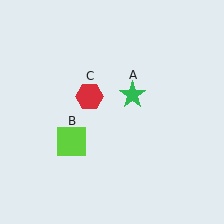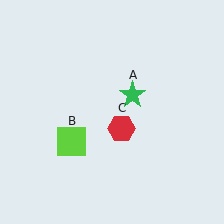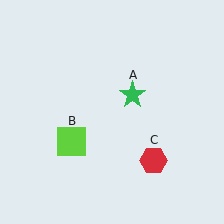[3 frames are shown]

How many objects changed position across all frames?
1 object changed position: red hexagon (object C).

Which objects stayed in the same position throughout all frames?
Green star (object A) and lime square (object B) remained stationary.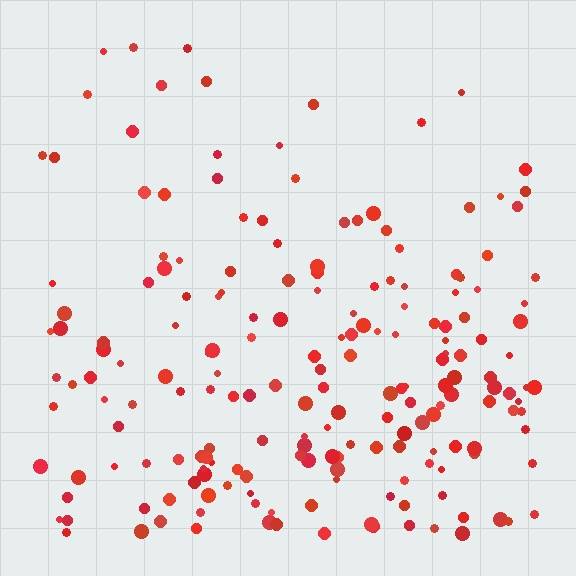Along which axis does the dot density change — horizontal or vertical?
Vertical.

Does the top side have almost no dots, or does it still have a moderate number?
Still a moderate number, just noticeably fewer than the bottom.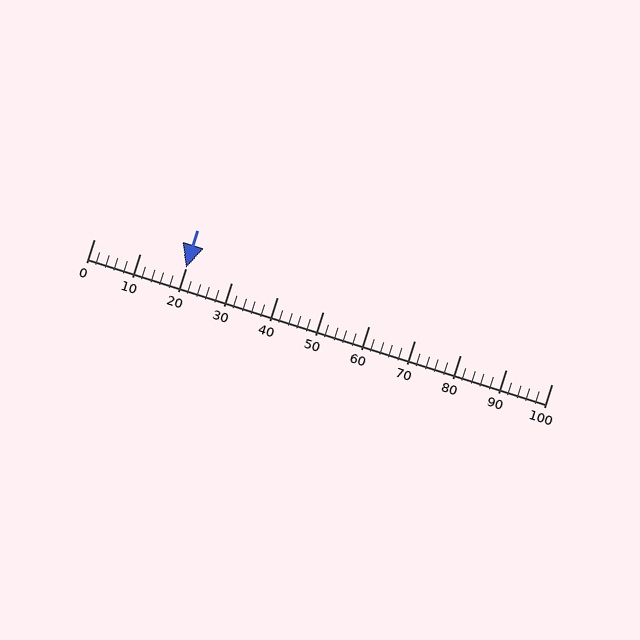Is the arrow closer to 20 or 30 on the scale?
The arrow is closer to 20.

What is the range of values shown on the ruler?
The ruler shows values from 0 to 100.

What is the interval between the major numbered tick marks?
The major tick marks are spaced 10 units apart.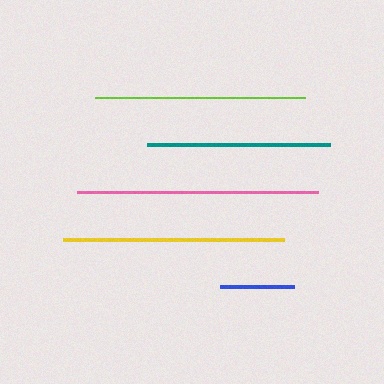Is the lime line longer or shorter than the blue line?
The lime line is longer than the blue line.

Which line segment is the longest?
The pink line is the longest at approximately 240 pixels.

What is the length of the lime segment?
The lime segment is approximately 210 pixels long.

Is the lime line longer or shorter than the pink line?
The pink line is longer than the lime line.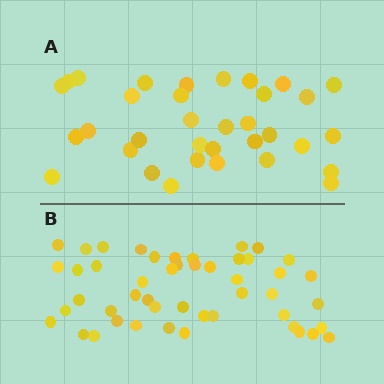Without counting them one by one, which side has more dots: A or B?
Region B (the bottom region) has more dots.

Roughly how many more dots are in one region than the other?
Region B has approximately 15 more dots than region A.